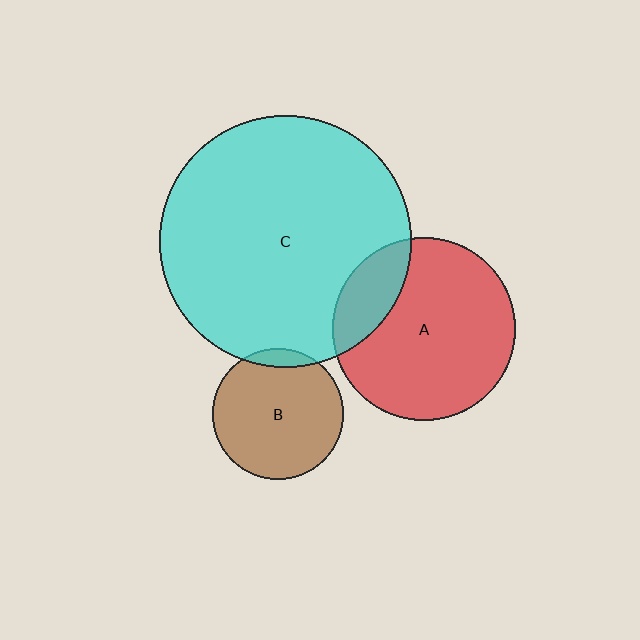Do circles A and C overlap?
Yes.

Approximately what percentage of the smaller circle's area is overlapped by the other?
Approximately 20%.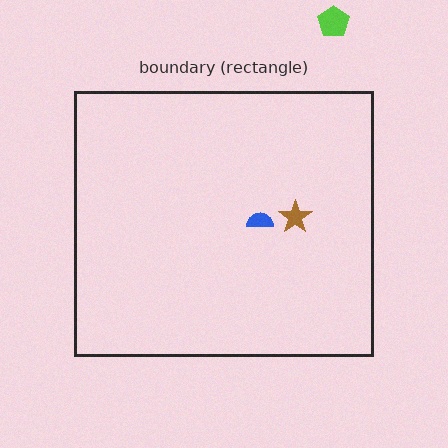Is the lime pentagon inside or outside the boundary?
Outside.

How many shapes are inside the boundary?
2 inside, 1 outside.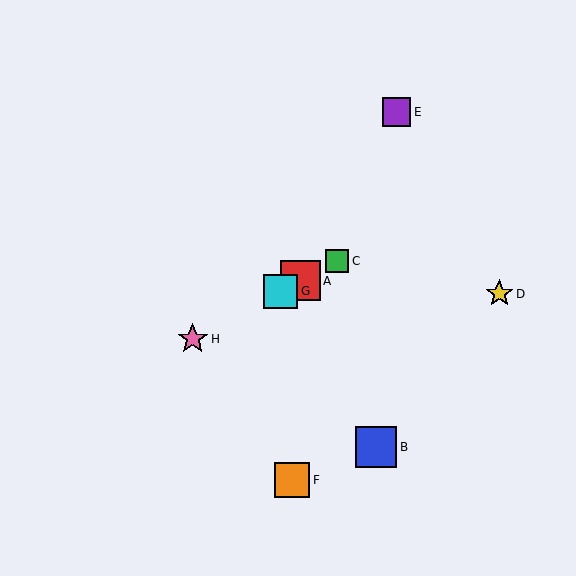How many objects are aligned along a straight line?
4 objects (A, C, G, H) are aligned along a straight line.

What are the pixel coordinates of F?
Object F is at (292, 480).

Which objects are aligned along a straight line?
Objects A, C, G, H are aligned along a straight line.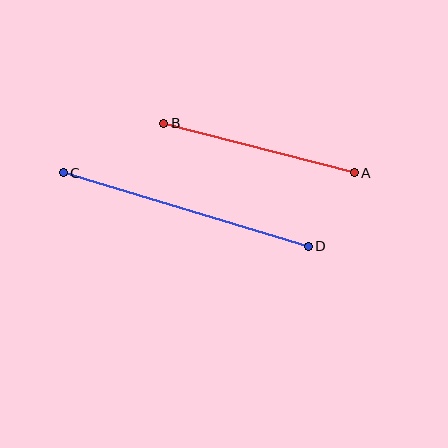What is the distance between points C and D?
The distance is approximately 255 pixels.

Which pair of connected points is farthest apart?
Points C and D are farthest apart.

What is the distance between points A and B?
The distance is approximately 197 pixels.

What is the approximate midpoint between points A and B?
The midpoint is at approximately (259, 148) pixels.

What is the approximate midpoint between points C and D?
The midpoint is at approximately (186, 210) pixels.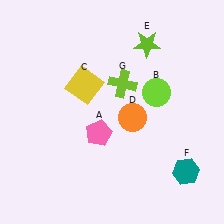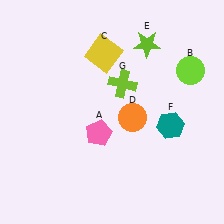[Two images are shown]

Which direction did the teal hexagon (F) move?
The teal hexagon (F) moved up.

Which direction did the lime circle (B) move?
The lime circle (B) moved right.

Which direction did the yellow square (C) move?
The yellow square (C) moved up.